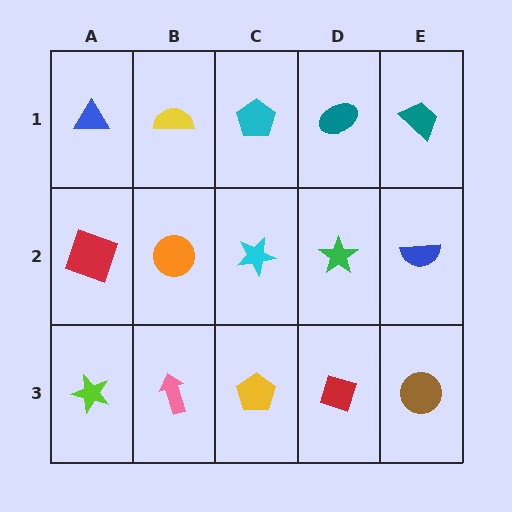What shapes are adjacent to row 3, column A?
A red square (row 2, column A), a pink arrow (row 3, column B).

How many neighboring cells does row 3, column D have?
3.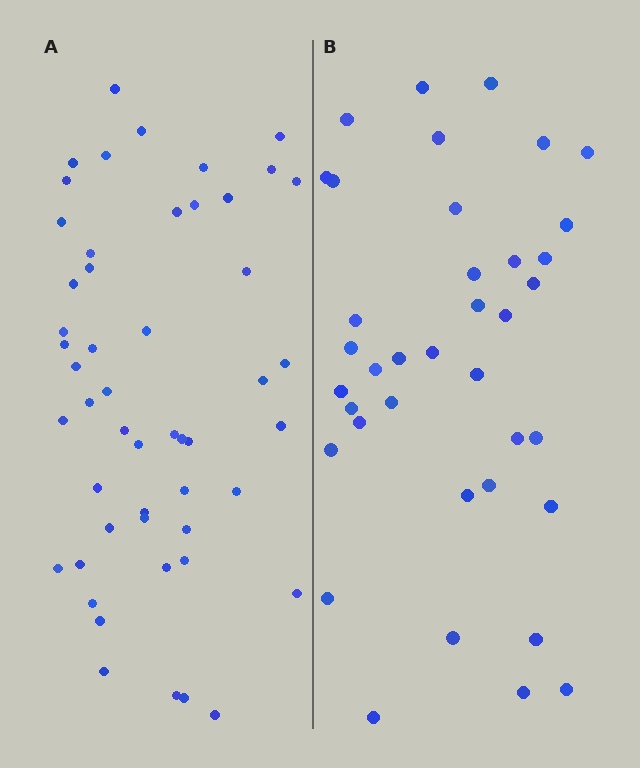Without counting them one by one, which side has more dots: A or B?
Region A (the left region) has more dots.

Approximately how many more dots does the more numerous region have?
Region A has approximately 15 more dots than region B.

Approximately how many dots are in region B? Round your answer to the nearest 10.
About 40 dots. (The exact count is 38, which rounds to 40.)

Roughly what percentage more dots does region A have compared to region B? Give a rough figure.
About 35% more.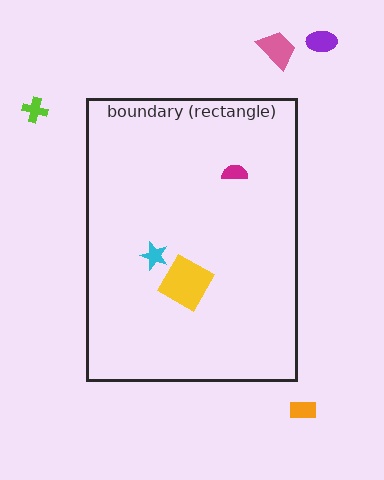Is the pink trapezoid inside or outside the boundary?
Outside.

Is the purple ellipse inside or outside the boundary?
Outside.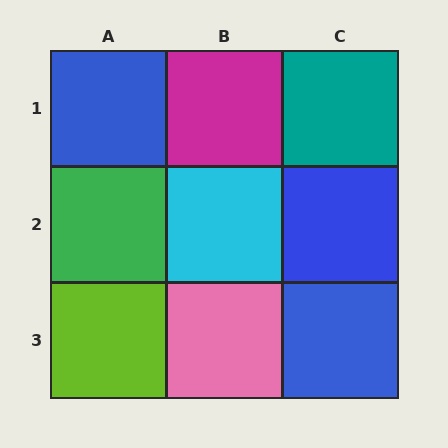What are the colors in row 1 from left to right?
Blue, magenta, teal.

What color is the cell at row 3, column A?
Lime.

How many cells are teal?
1 cell is teal.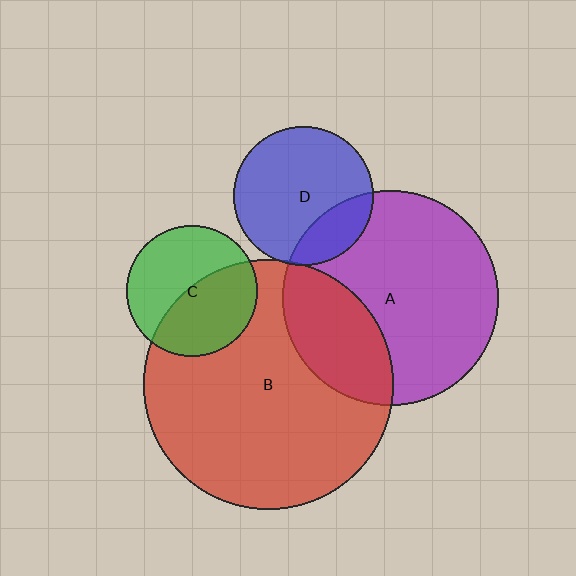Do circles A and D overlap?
Yes.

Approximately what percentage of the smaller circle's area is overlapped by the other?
Approximately 20%.